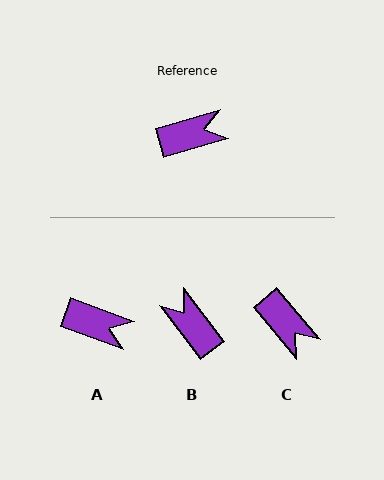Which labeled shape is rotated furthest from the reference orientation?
B, about 111 degrees away.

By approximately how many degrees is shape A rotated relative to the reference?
Approximately 37 degrees clockwise.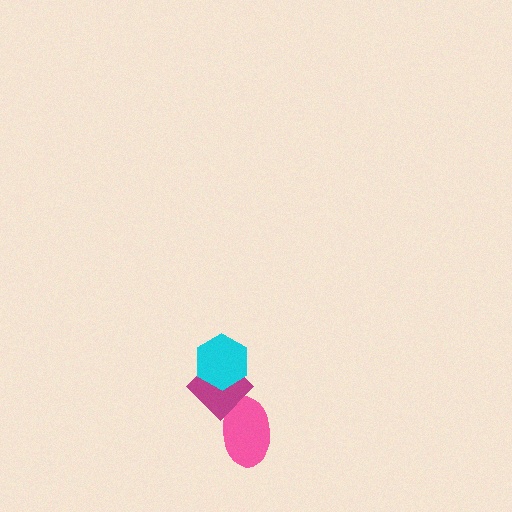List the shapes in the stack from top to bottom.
From top to bottom: the cyan hexagon, the magenta diamond, the pink ellipse.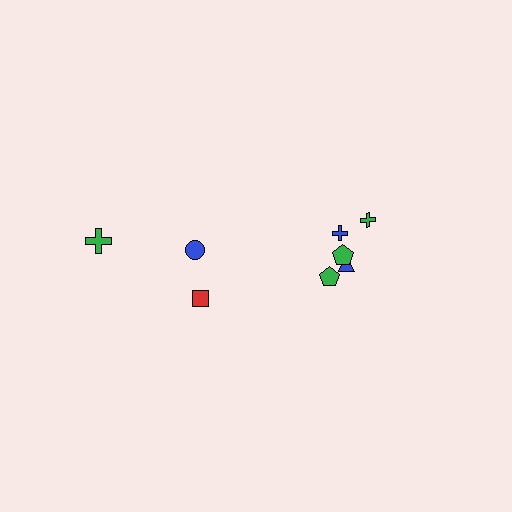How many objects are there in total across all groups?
There are 8 objects.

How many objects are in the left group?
There are 3 objects.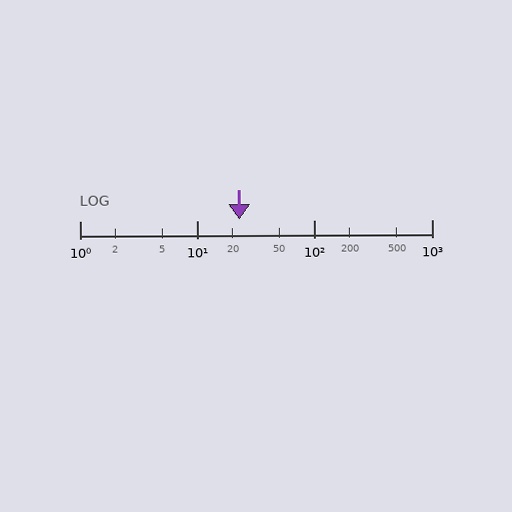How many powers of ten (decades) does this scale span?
The scale spans 3 decades, from 1 to 1000.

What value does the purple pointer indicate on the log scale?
The pointer indicates approximately 23.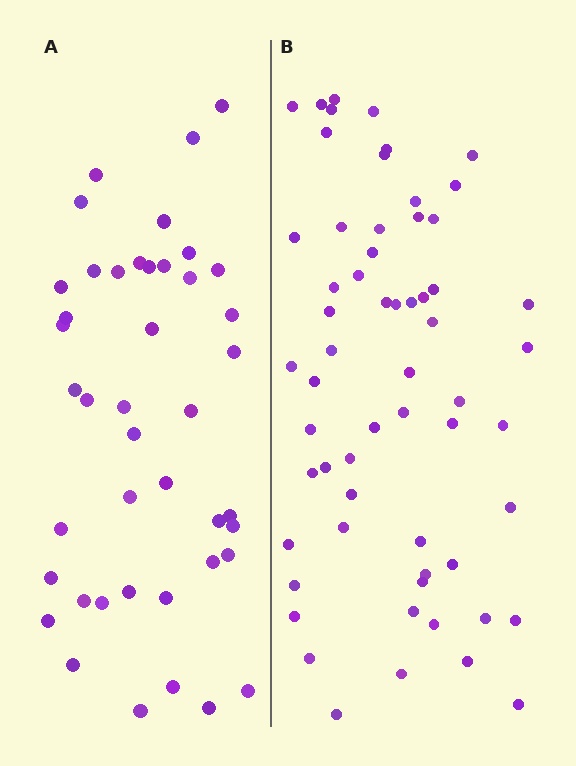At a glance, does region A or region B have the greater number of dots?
Region B (the right region) has more dots.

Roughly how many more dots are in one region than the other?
Region B has approximately 15 more dots than region A.